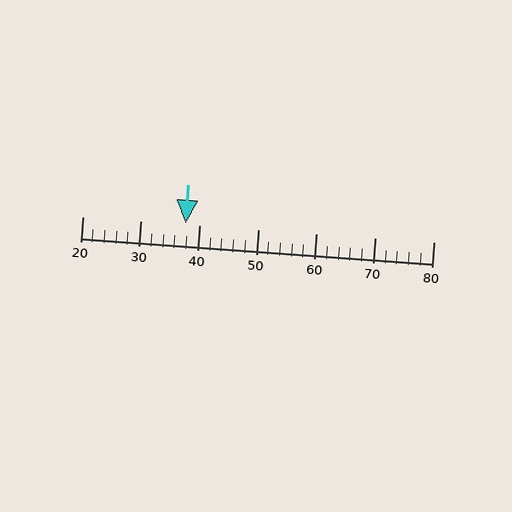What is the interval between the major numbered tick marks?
The major tick marks are spaced 10 units apart.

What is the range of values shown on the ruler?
The ruler shows values from 20 to 80.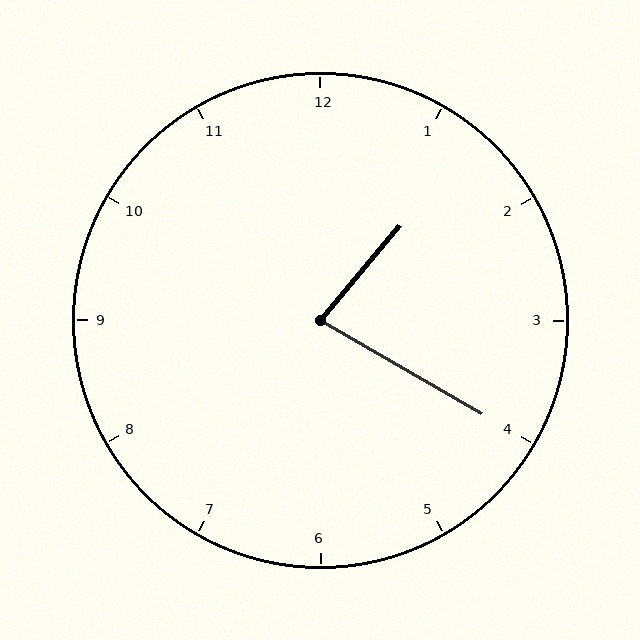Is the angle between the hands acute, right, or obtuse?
It is acute.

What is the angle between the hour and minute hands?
Approximately 80 degrees.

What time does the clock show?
1:20.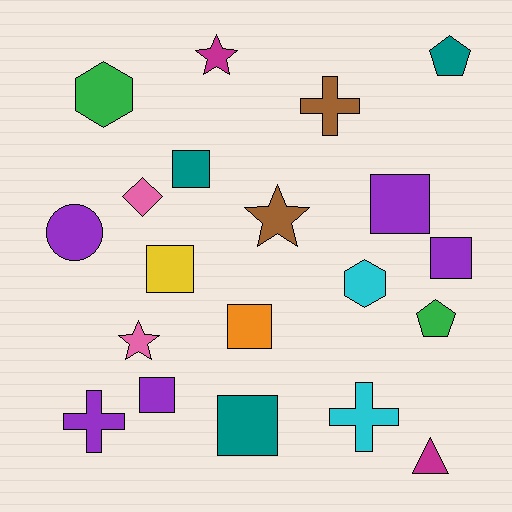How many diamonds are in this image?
There is 1 diamond.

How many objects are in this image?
There are 20 objects.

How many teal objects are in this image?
There are 3 teal objects.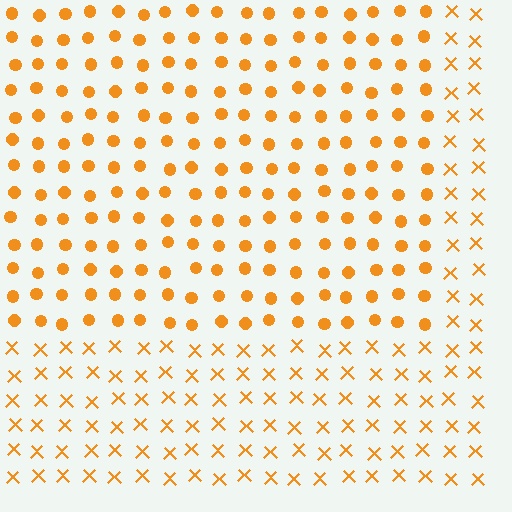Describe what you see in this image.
The image is filled with small orange elements arranged in a uniform grid. A rectangle-shaped region contains circles, while the surrounding area contains X marks. The boundary is defined purely by the change in element shape.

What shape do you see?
I see a rectangle.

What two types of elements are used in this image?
The image uses circles inside the rectangle region and X marks outside it.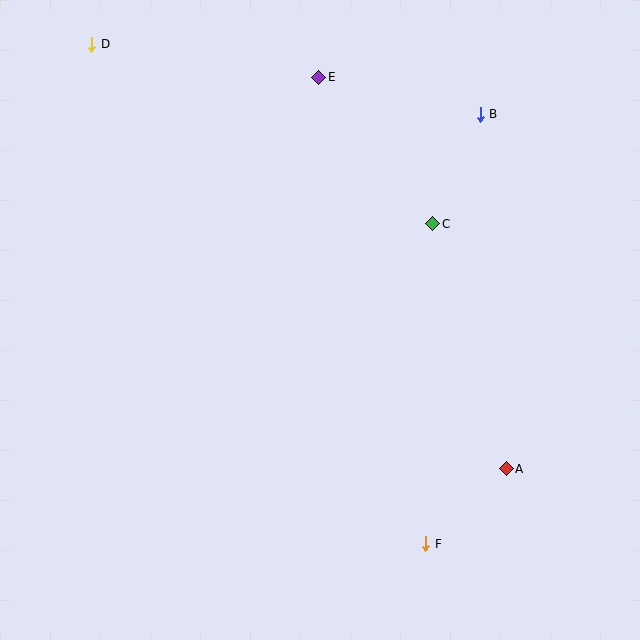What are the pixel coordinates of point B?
Point B is at (480, 114).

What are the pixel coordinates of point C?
Point C is at (433, 224).